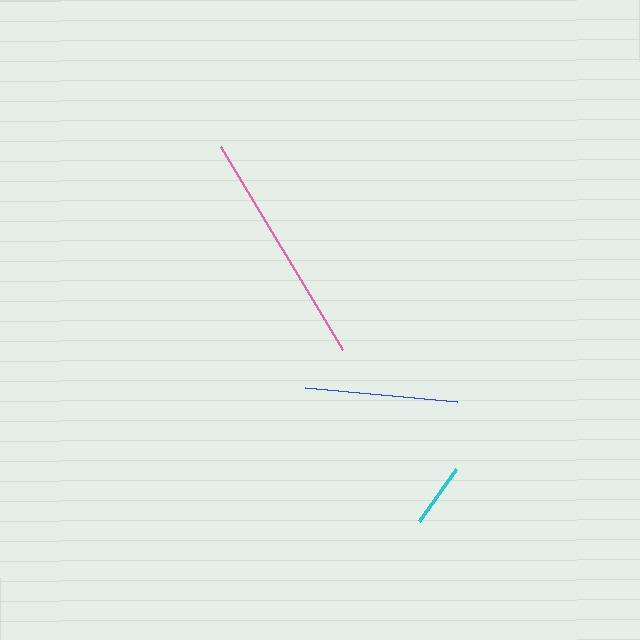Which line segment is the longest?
The pink line is the longest at approximately 237 pixels.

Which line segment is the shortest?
The cyan line is the shortest at approximately 63 pixels.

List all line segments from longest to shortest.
From longest to shortest: pink, blue, cyan.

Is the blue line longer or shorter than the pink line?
The pink line is longer than the blue line.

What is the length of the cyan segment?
The cyan segment is approximately 63 pixels long.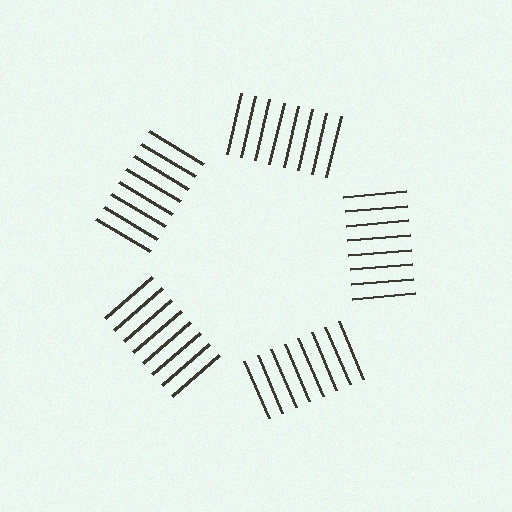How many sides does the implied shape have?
5 sides — the line-ends trace a pentagon.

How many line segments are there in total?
40 — 8 along each of the 5 edges.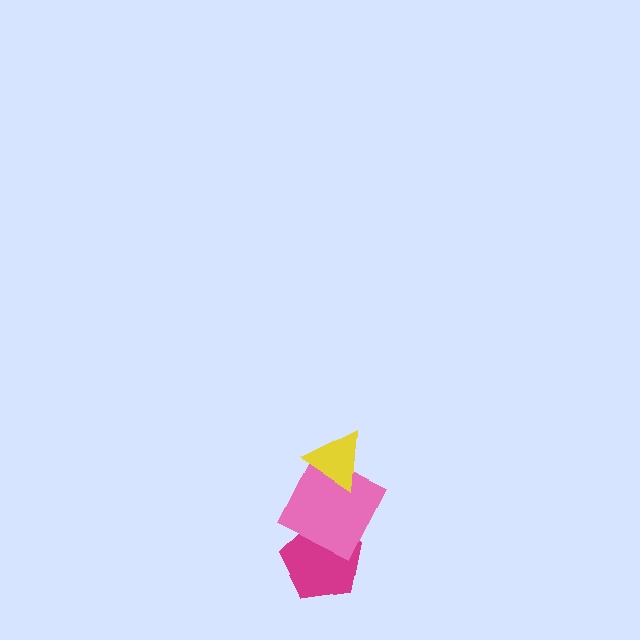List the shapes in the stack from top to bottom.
From top to bottom: the yellow triangle, the pink square, the magenta pentagon.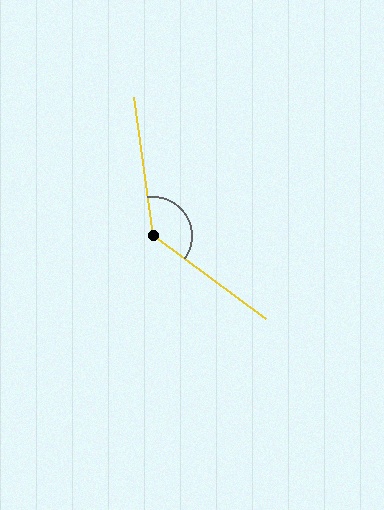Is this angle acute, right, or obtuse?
It is obtuse.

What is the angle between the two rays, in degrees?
Approximately 134 degrees.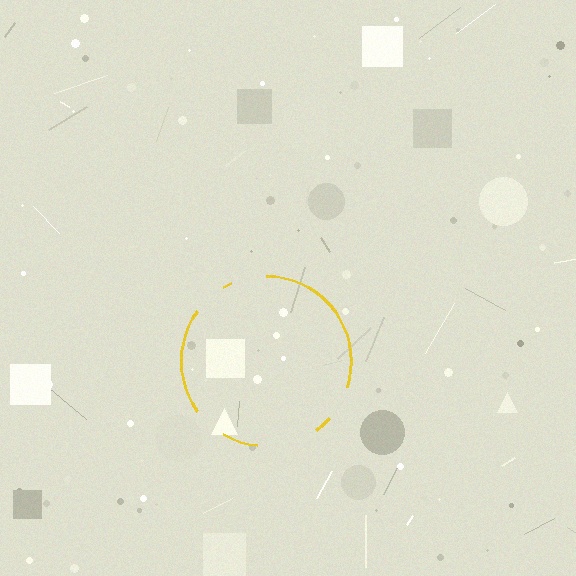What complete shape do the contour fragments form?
The contour fragments form a circle.